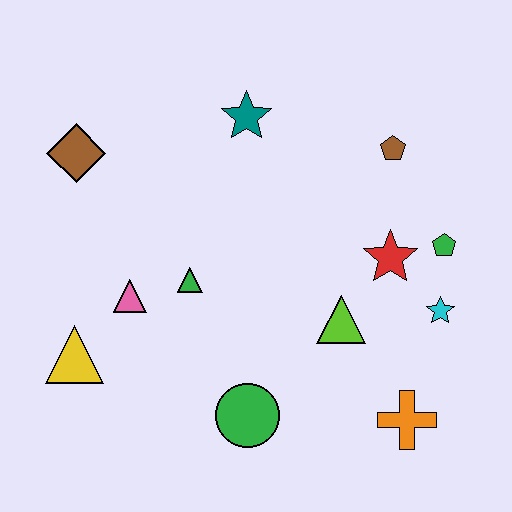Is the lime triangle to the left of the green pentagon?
Yes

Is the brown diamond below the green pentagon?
No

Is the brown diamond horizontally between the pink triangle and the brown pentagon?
No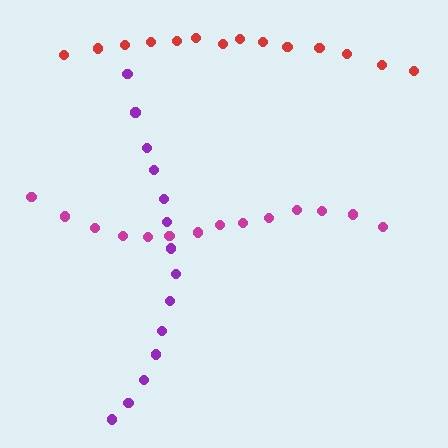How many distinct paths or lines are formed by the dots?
There are 3 distinct paths.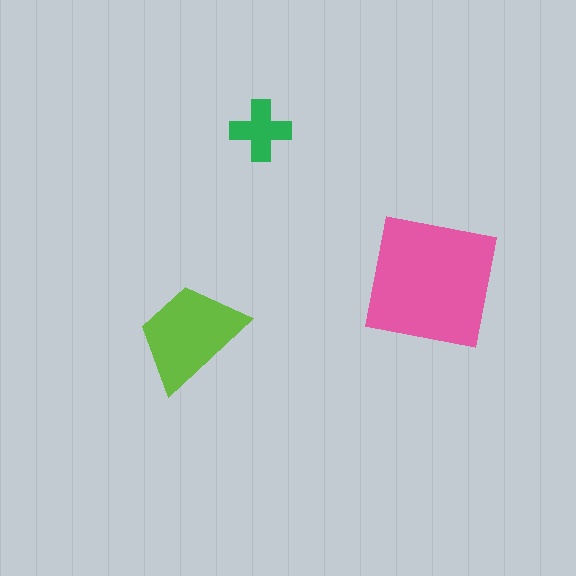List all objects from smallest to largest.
The green cross, the lime trapezoid, the pink square.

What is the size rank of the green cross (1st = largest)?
3rd.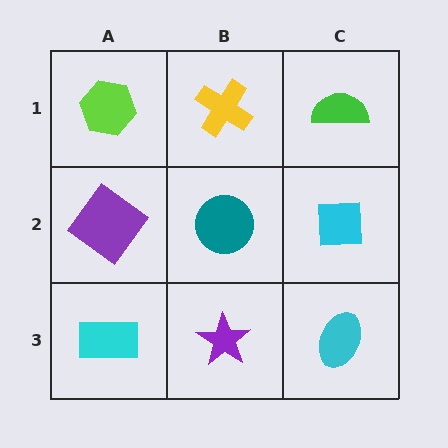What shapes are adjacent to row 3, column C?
A cyan square (row 2, column C), a purple star (row 3, column B).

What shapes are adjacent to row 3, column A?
A purple diamond (row 2, column A), a purple star (row 3, column B).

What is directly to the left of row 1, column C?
A yellow cross.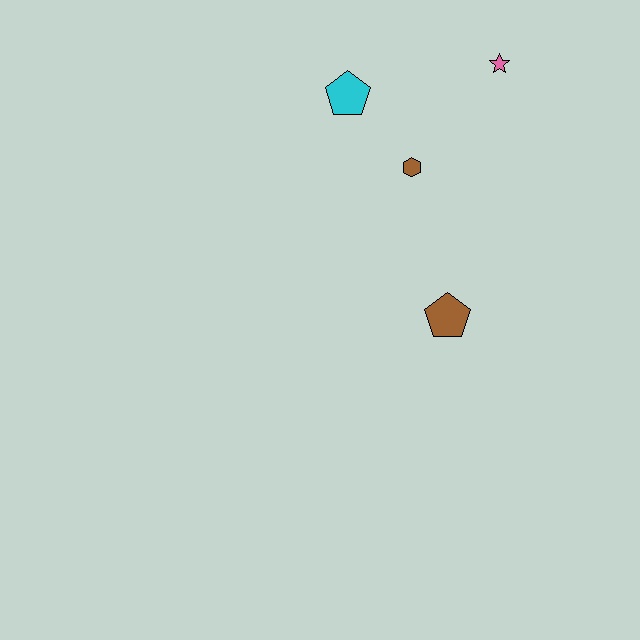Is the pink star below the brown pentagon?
No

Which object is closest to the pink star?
The brown hexagon is closest to the pink star.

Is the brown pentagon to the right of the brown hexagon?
Yes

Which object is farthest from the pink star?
The brown pentagon is farthest from the pink star.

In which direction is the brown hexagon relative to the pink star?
The brown hexagon is below the pink star.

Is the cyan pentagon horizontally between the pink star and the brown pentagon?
No